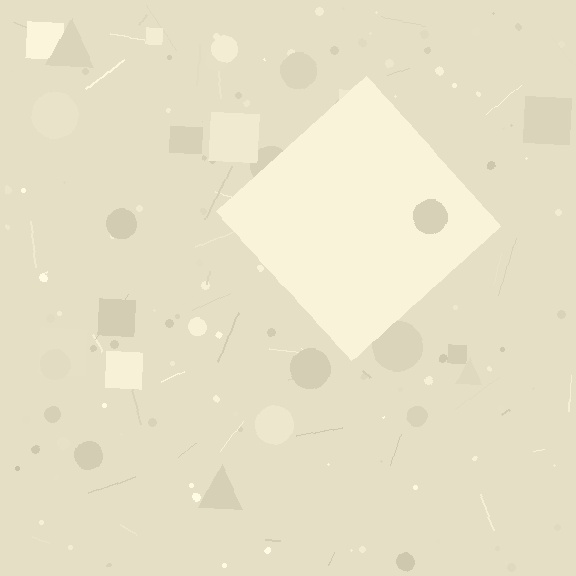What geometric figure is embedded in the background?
A diamond is embedded in the background.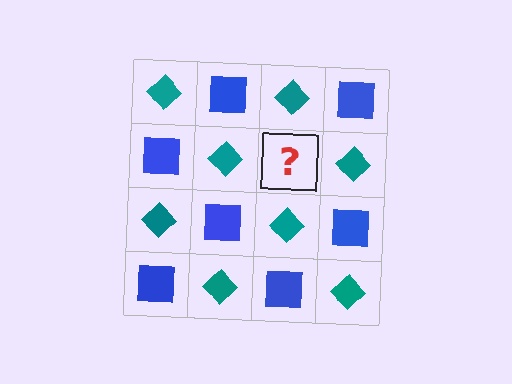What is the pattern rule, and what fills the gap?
The rule is that it alternates teal diamond and blue square in a checkerboard pattern. The gap should be filled with a blue square.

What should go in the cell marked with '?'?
The missing cell should contain a blue square.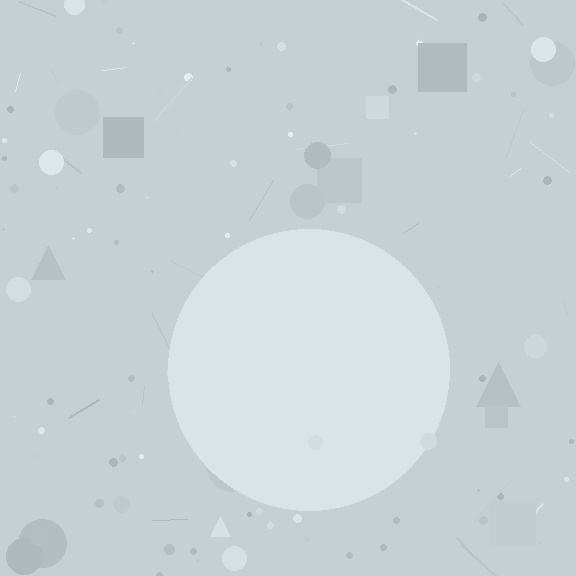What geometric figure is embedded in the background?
A circle is embedded in the background.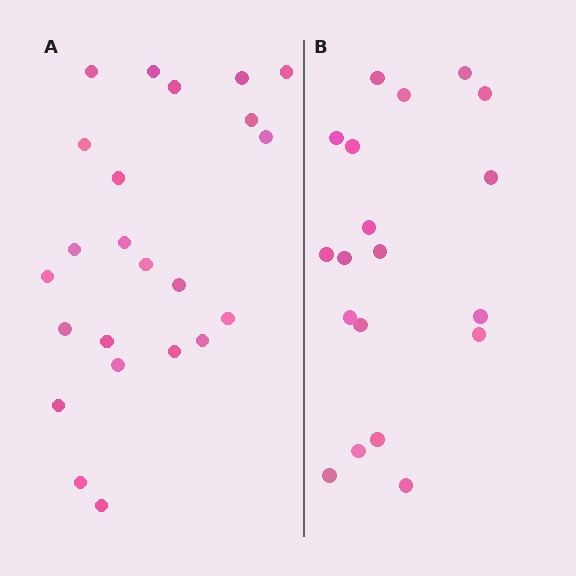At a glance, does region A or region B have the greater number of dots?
Region A (the left region) has more dots.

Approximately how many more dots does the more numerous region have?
Region A has about 4 more dots than region B.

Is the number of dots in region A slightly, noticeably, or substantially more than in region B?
Region A has only slightly more — the two regions are fairly close. The ratio is roughly 1.2 to 1.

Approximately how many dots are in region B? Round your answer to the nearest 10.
About 20 dots. (The exact count is 19, which rounds to 20.)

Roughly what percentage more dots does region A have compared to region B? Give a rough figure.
About 20% more.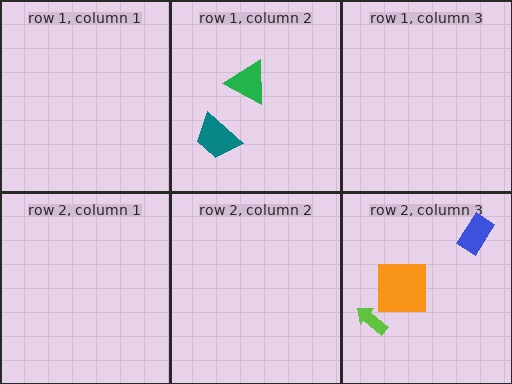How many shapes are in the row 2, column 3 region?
3.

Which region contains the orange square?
The row 2, column 3 region.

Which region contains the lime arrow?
The row 2, column 3 region.